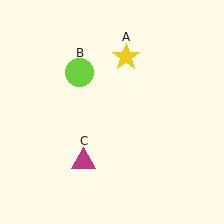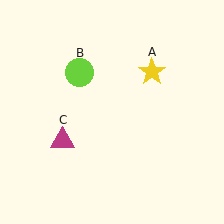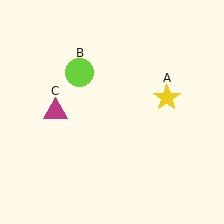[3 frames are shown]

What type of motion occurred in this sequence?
The yellow star (object A), magenta triangle (object C) rotated clockwise around the center of the scene.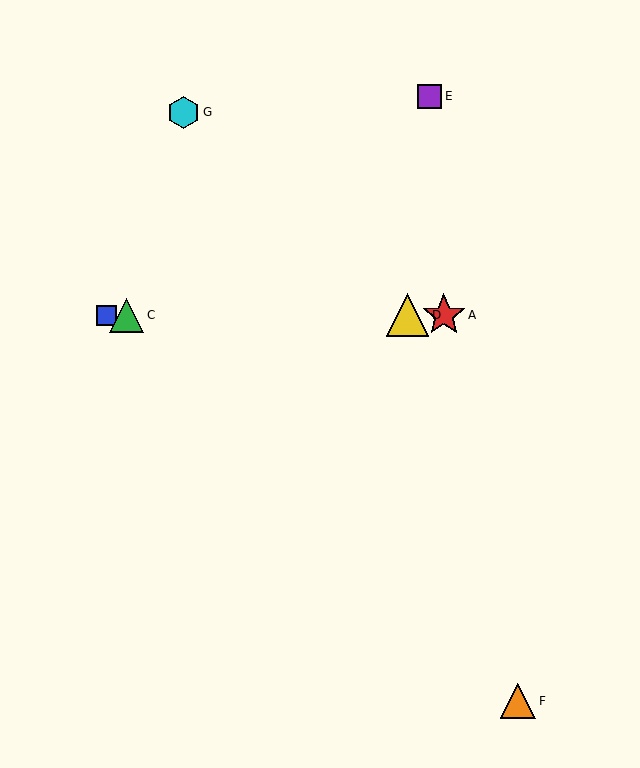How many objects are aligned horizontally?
4 objects (A, B, C, D) are aligned horizontally.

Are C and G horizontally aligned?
No, C is at y≈315 and G is at y≈112.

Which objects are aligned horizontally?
Objects A, B, C, D are aligned horizontally.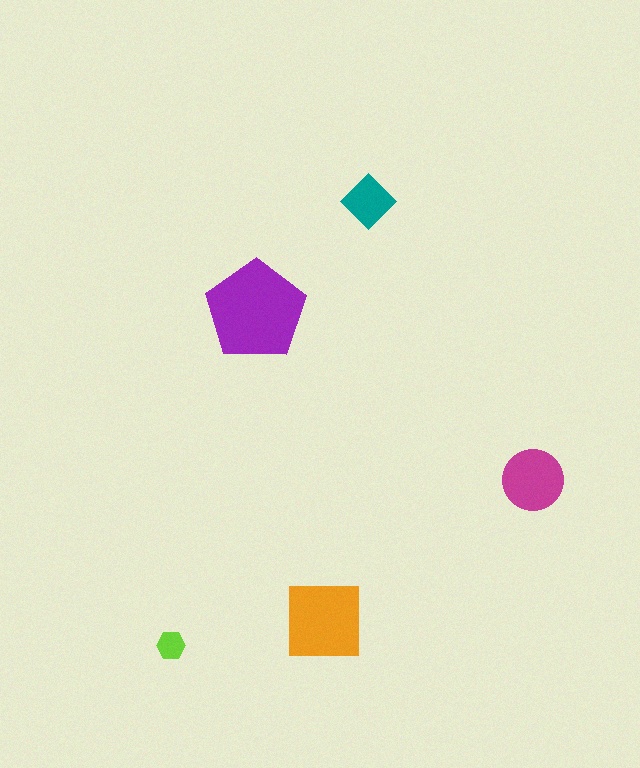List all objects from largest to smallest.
The purple pentagon, the orange square, the magenta circle, the teal diamond, the lime hexagon.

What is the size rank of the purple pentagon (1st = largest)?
1st.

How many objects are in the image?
There are 5 objects in the image.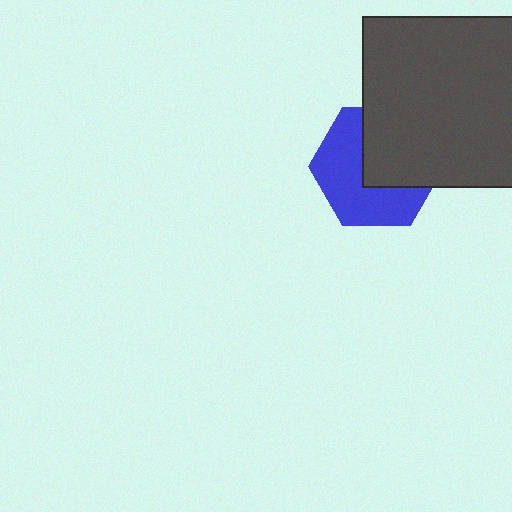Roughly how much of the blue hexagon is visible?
About half of it is visible (roughly 54%).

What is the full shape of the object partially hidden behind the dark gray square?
The partially hidden object is a blue hexagon.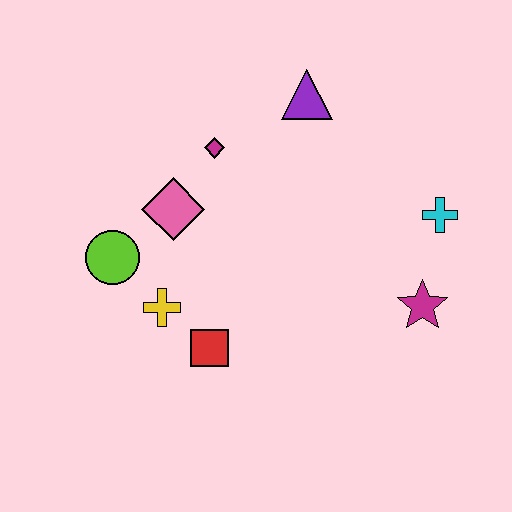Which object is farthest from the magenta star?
The lime circle is farthest from the magenta star.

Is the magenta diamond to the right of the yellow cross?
Yes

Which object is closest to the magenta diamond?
The pink diamond is closest to the magenta diamond.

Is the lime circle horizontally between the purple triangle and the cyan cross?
No